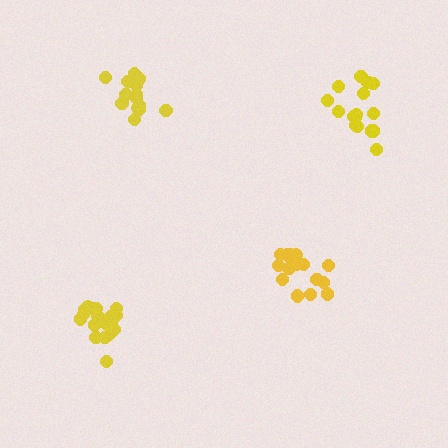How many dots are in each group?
Group 1: 16 dots, Group 2: 15 dots, Group 3: 18 dots, Group 4: 20 dots (69 total).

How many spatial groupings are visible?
There are 4 spatial groupings.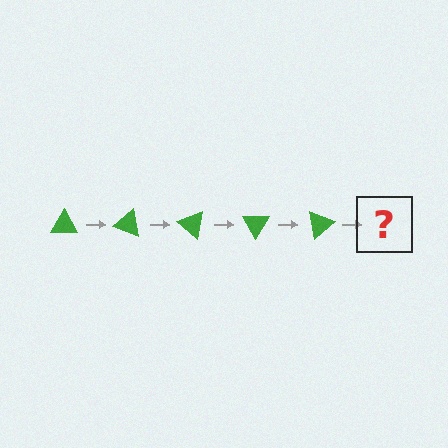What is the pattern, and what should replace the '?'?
The pattern is that the triangle rotates 20 degrees each step. The '?' should be a green triangle rotated 100 degrees.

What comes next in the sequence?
The next element should be a green triangle rotated 100 degrees.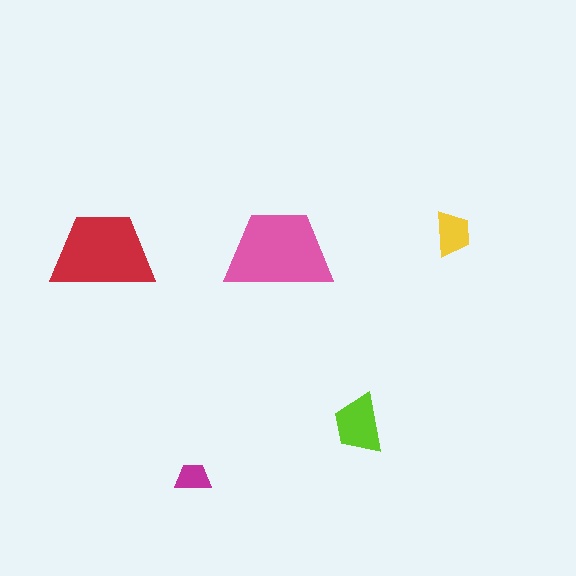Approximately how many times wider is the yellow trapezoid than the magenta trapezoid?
About 1.5 times wider.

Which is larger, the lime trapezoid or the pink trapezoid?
The pink one.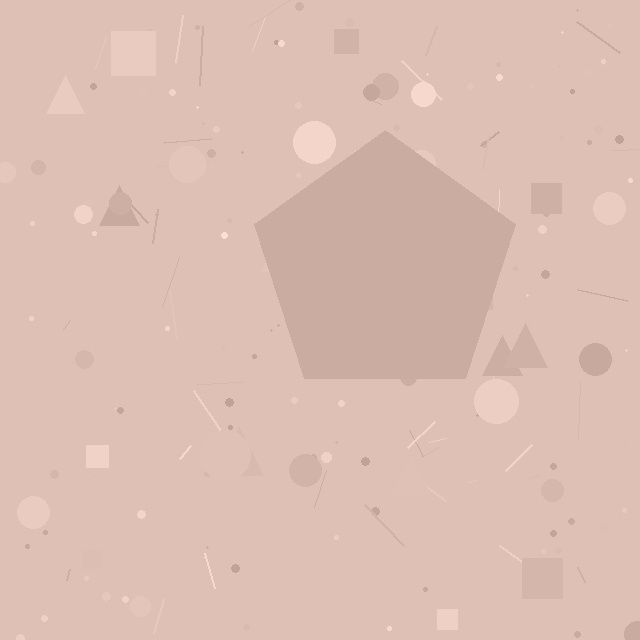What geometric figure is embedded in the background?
A pentagon is embedded in the background.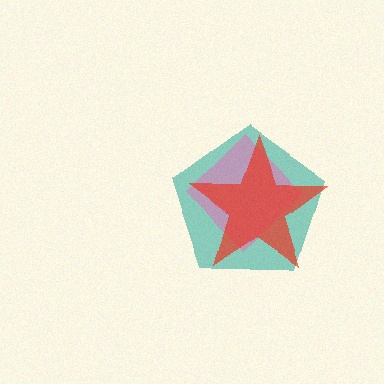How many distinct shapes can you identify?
There are 3 distinct shapes: a teal pentagon, a pink diamond, a red star.